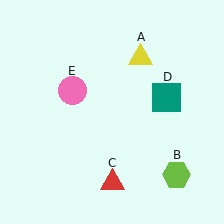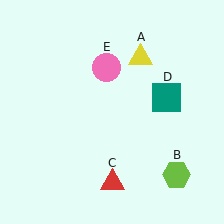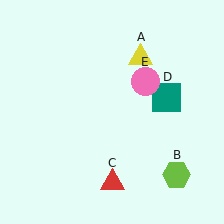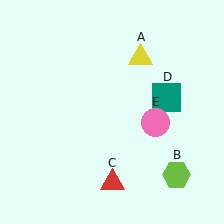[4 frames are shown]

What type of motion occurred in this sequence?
The pink circle (object E) rotated clockwise around the center of the scene.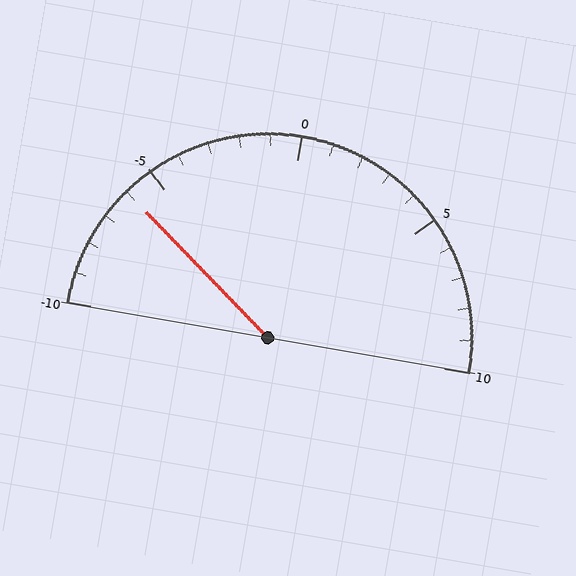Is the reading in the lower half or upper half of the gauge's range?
The reading is in the lower half of the range (-10 to 10).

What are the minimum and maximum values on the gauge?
The gauge ranges from -10 to 10.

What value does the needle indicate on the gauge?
The needle indicates approximately -6.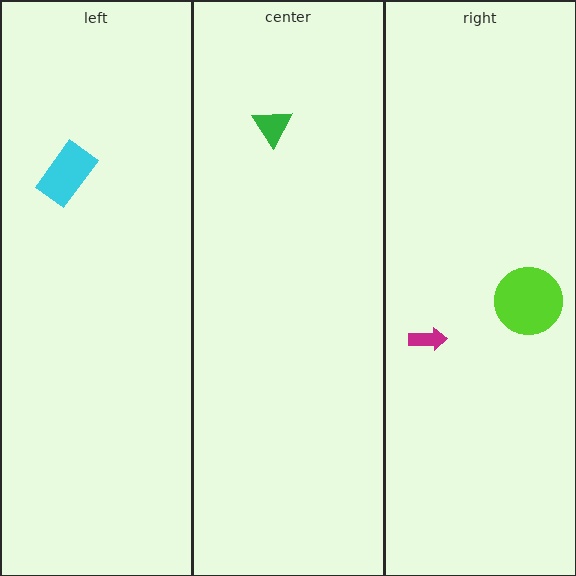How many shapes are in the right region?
2.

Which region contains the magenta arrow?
The right region.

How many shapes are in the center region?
1.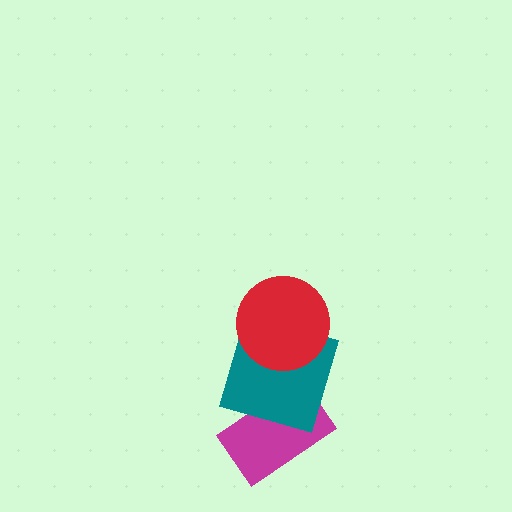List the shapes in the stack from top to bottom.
From top to bottom: the red circle, the teal square, the magenta rectangle.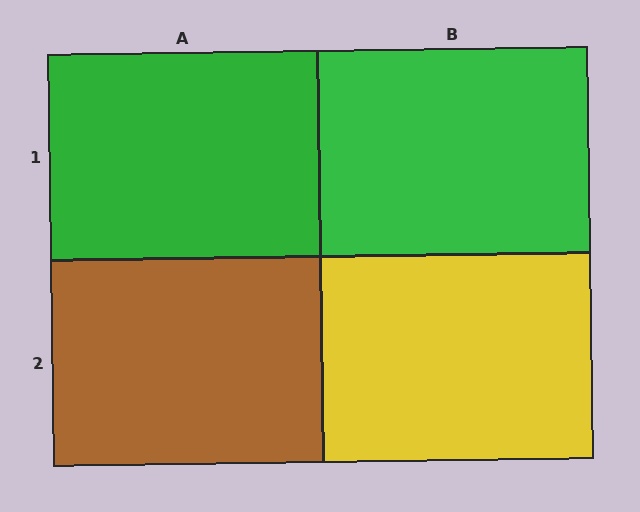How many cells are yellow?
1 cell is yellow.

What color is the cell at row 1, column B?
Green.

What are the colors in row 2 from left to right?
Brown, yellow.